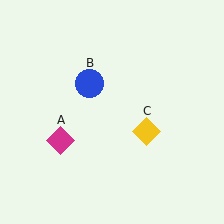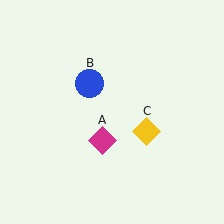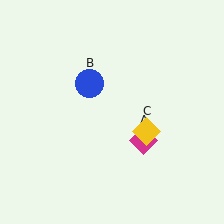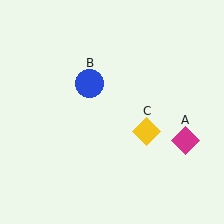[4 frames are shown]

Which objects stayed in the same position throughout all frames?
Blue circle (object B) and yellow diamond (object C) remained stationary.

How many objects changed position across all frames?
1 object changed position: magenta diamond (object A).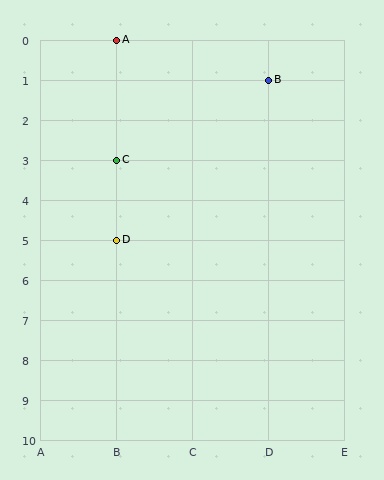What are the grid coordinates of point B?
Point B is at grid coordinates (D, 1).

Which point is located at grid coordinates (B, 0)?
Point A is at (B, 0).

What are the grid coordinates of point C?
Point C is at grid coordinates (B, 3).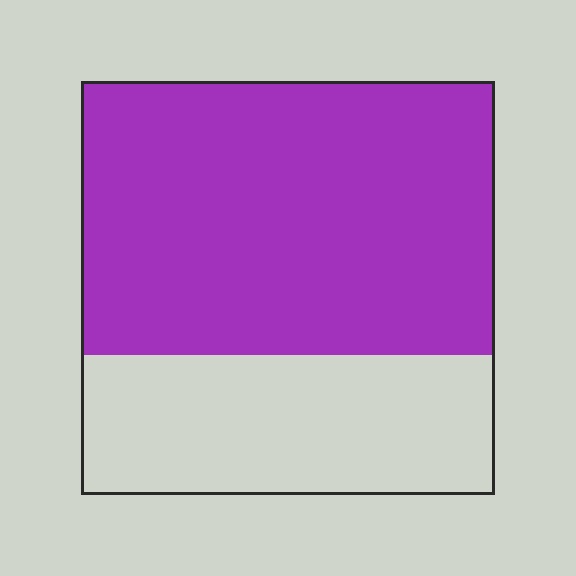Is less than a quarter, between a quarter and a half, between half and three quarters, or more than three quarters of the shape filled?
Between half and three quarters.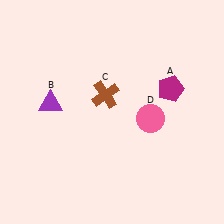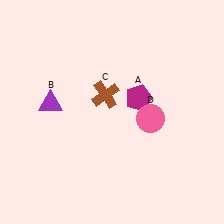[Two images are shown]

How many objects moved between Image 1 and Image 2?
1 object moved between the two images.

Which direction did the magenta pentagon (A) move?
The magenta pentagon (A) moved left.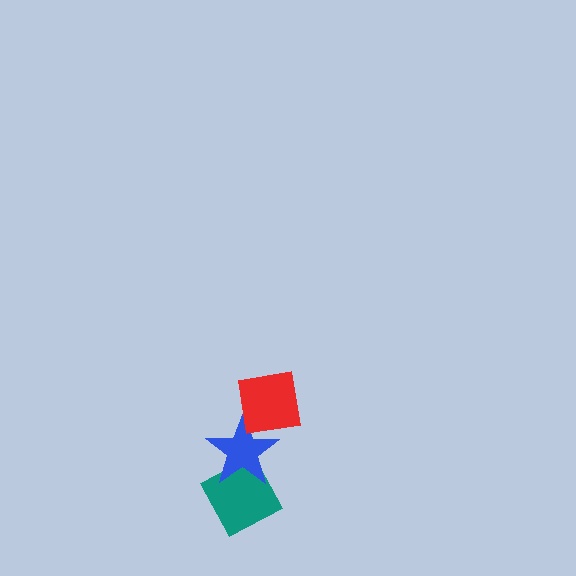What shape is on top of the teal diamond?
The blue star is on top of the teal diamond.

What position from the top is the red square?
The red square is 1st from the top.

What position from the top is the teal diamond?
The teal diamond is 3rd from the top.